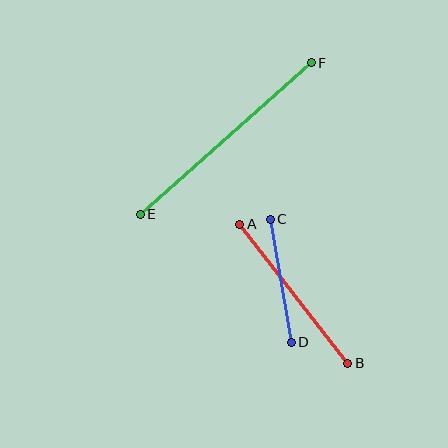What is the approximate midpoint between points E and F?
The midpoint is at approximately (226, 139) pixels.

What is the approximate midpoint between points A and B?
The midpoint is at approximately (294, 294) pixels.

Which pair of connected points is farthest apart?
Points E and F are farthest apart.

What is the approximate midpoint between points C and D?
The midpoint is at approximately (281, 281) pixels.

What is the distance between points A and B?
The distance is approximately 176 pixels.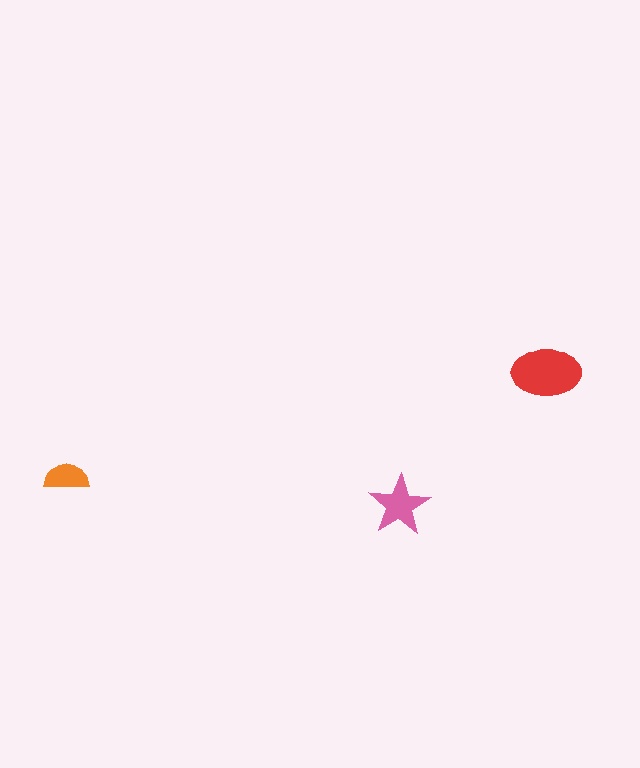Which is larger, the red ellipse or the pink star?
The red ellipse.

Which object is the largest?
The red ellipse.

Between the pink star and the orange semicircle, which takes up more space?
The pink star.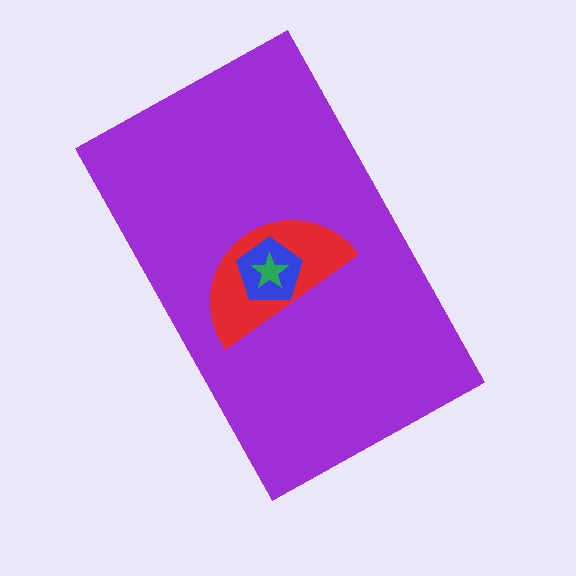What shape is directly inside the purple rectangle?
The red semicircle.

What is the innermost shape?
The green star.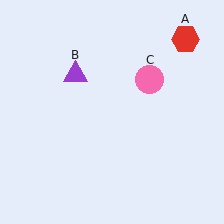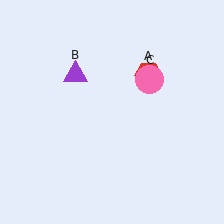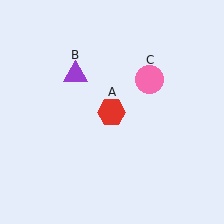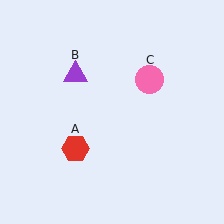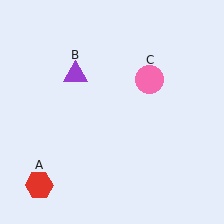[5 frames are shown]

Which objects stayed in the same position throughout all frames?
Purple triangle (object B) and pink circle (object C) remained stationary.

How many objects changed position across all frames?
1 object changed position: red hexagon (object A).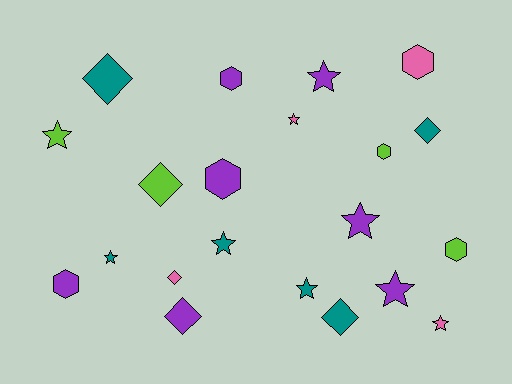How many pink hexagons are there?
There is 1 pink hexagon.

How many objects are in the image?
There are 21 objects.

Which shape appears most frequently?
Star, with 9 objects.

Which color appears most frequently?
Purple, with 7 objects.